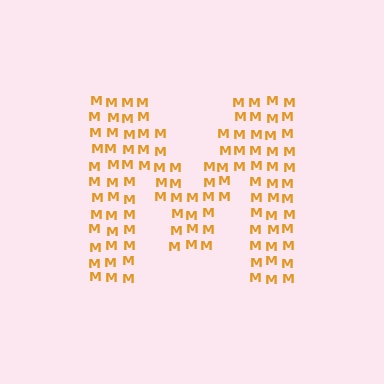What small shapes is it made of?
It is made of small letter M's.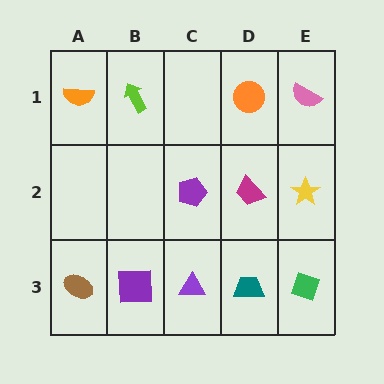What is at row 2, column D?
A magenta trapezoid.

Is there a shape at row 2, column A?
No, that cell is empty.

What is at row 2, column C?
A purple pentagon.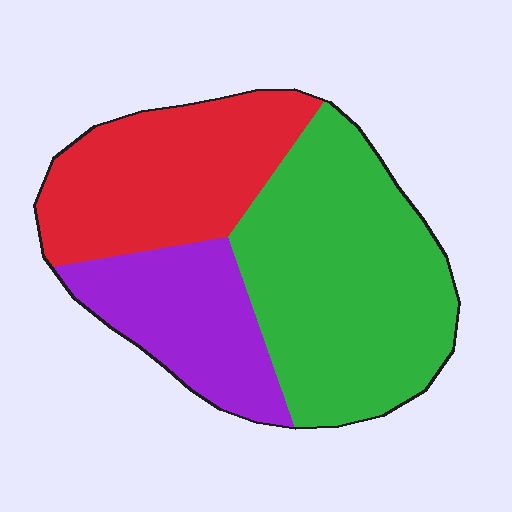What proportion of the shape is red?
Red takes up between a quarter and a half of the shape.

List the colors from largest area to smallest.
From largest to smallest: green, red, purple.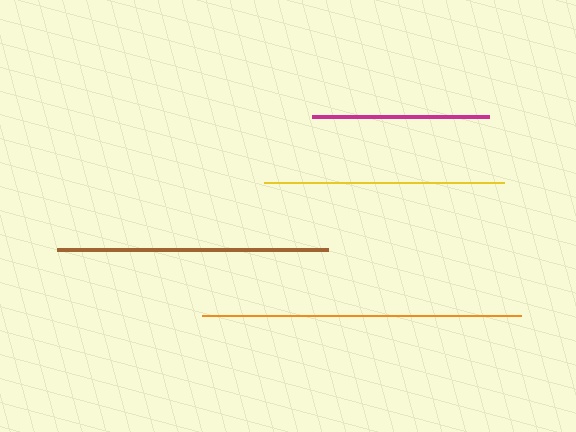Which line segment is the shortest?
The magenta line is the shortest at approximately 177 pixels.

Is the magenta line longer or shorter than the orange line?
The orange line is longer than the magenta line.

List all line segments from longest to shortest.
From longest to shortest: orange, brown, yellow, magenta.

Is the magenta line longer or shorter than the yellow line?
The yellow line is longer than the magenta line.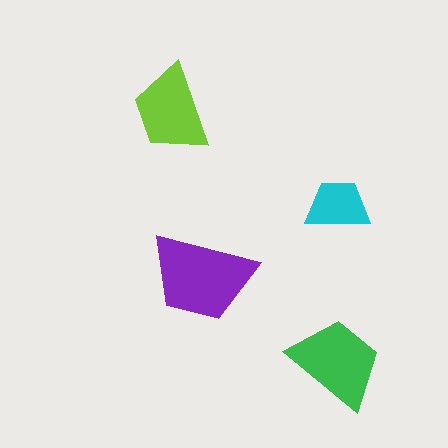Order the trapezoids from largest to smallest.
the purple one, the green one, the lime one, the cyan one.